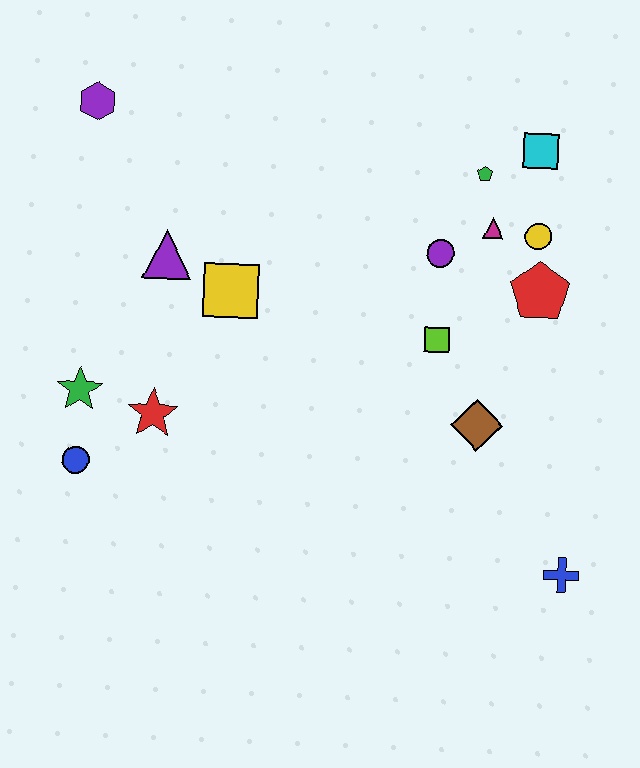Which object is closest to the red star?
The green star is closest to the red star.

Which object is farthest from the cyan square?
The blue circle is farthest from the cyan square.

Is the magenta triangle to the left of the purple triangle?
No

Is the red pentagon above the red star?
Yes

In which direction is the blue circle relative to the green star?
The blue circle is below the green star.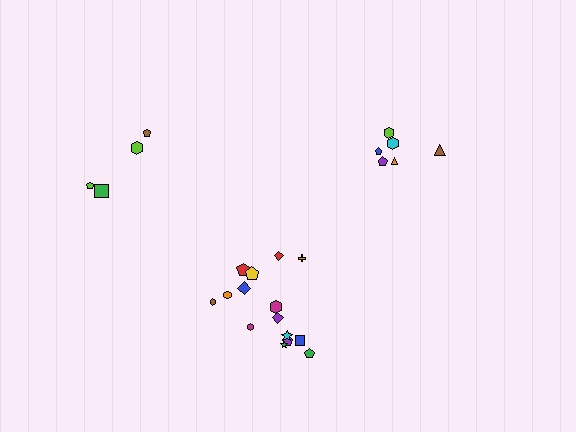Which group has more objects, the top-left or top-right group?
The top-right group.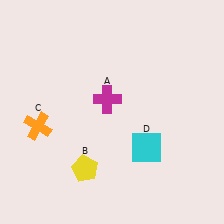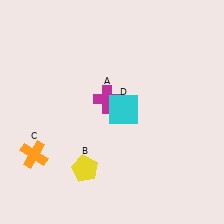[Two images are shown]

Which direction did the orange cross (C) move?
The orange cross (C) moved down.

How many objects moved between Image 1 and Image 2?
2 objects moved between the two images.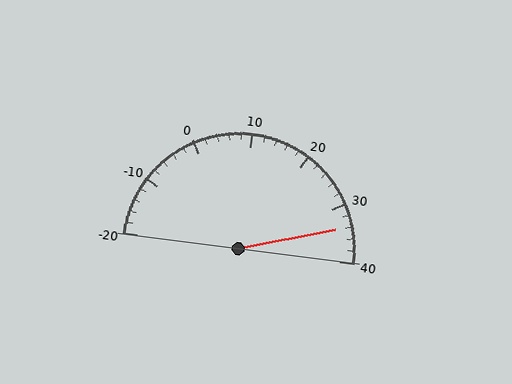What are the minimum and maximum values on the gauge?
The gauge ranges from -20 to 40.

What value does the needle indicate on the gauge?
The needle indicates approximately 34.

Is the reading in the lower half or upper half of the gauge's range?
The reading is in the upper half of the range (-20 to 40).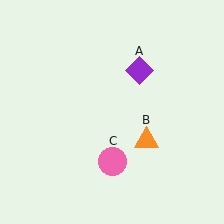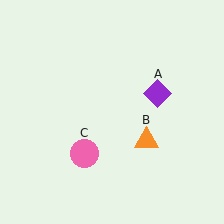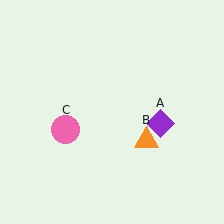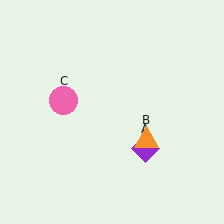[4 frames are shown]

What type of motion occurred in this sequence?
The purple diamond (object A), pink circle (object C) rotated clockwise around the center of the scene.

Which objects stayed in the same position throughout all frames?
Orange triangle (object B) remained stationary.